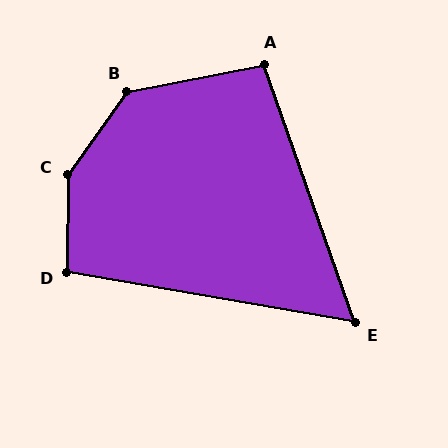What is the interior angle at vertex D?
Approximately 100 degrees (obtuse).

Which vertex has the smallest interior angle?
E, at approximately 61 degrees.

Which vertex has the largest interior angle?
C, at approximately 145 degrees.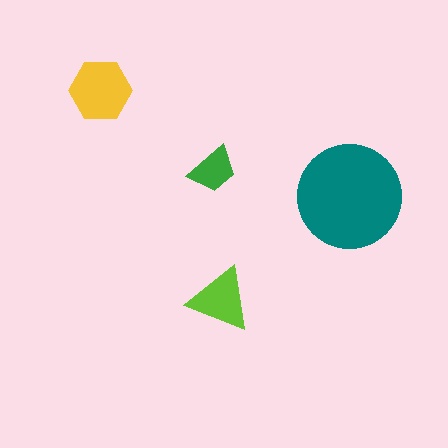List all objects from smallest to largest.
The green trapezoid, the lime triangle, the yellow hexagon, the teal circle.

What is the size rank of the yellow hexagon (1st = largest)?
2nd.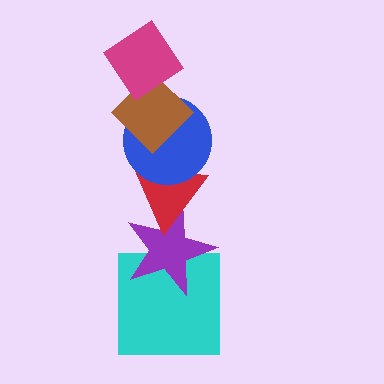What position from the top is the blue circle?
The blue circle is 3rd from the top.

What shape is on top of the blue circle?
The brown diamond is on top of the blue circle.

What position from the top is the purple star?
The purple star is 5th from the top.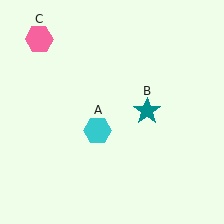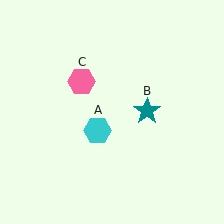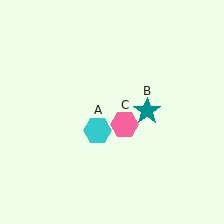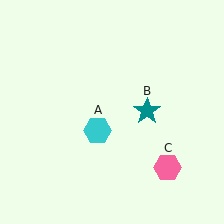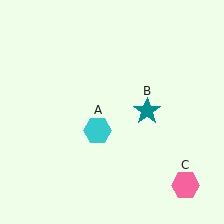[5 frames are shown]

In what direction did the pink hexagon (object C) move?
The pink hexagon (object C) moved down and to the right.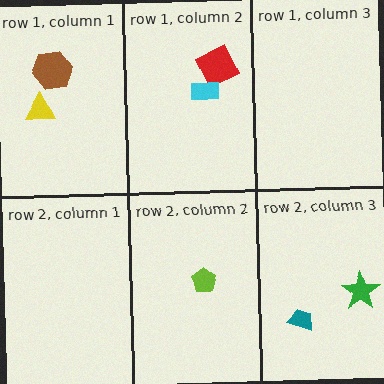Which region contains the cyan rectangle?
The row 1, column 2 region.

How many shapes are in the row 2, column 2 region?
1.